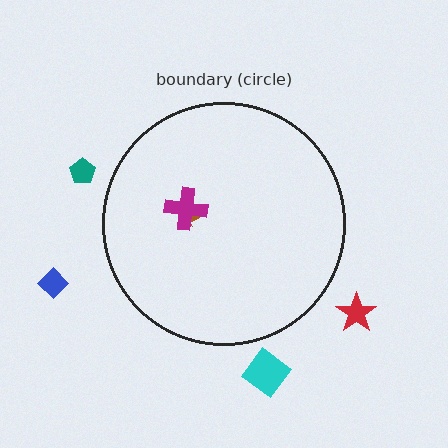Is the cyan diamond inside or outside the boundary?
Outside.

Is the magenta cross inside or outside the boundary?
Inside.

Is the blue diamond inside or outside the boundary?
Outside.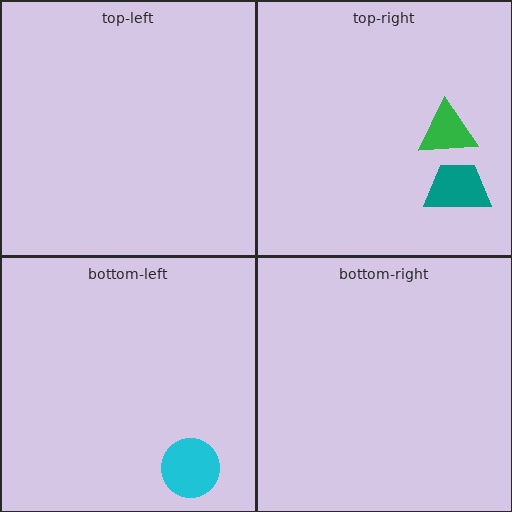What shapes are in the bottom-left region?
The cyan circle.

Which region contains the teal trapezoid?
The top-right region.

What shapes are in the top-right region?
The green triangle, the teal trapezoid.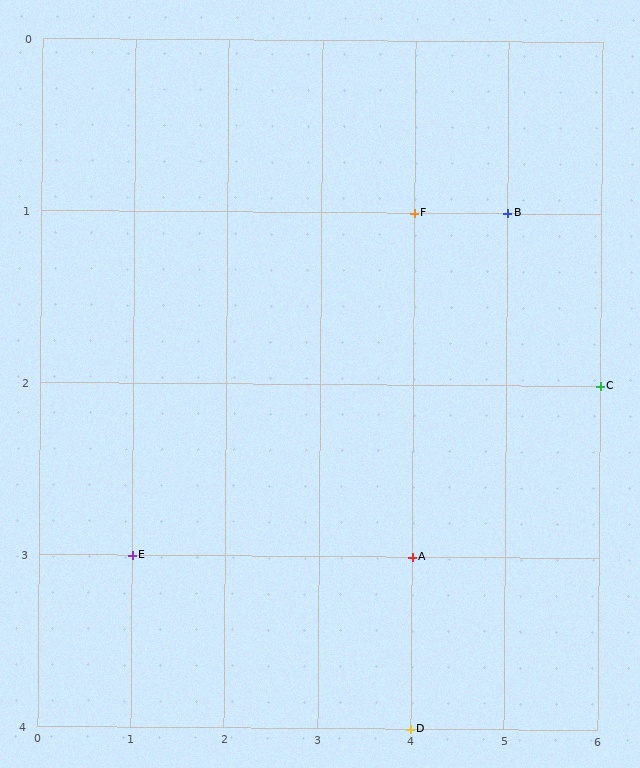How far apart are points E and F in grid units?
Points E and F are 3 columns and 2 rows apart (about 3.6 grid units diagonally).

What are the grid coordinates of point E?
Point E is at grid coordinates (1, 3).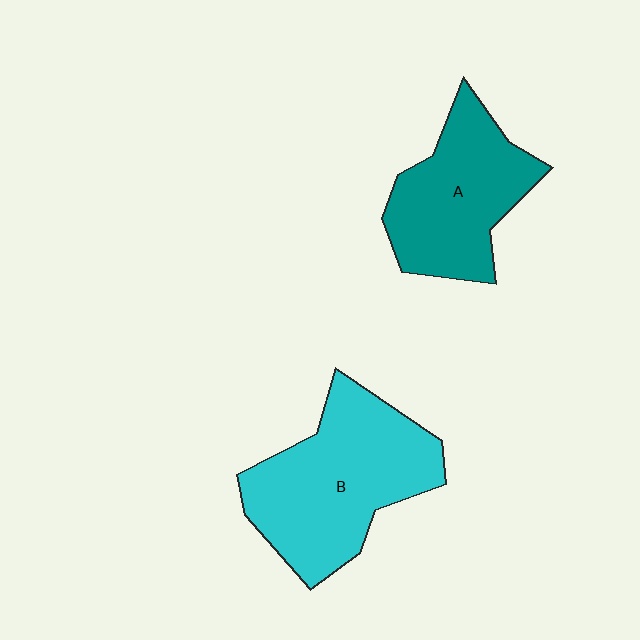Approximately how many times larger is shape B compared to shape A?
Approximately 1.3 times.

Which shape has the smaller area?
Shape A (teal).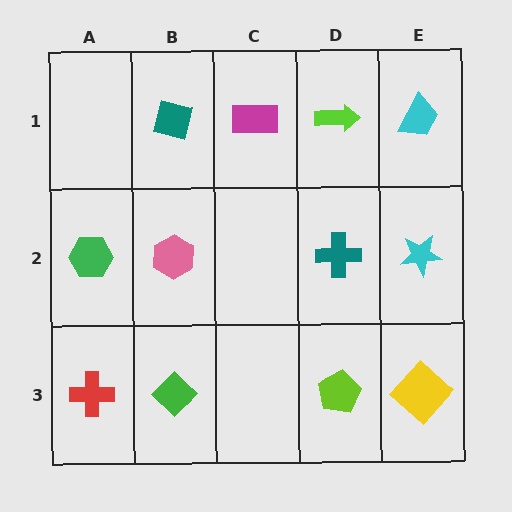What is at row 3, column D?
A lime pentagon.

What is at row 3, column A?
A red cross.